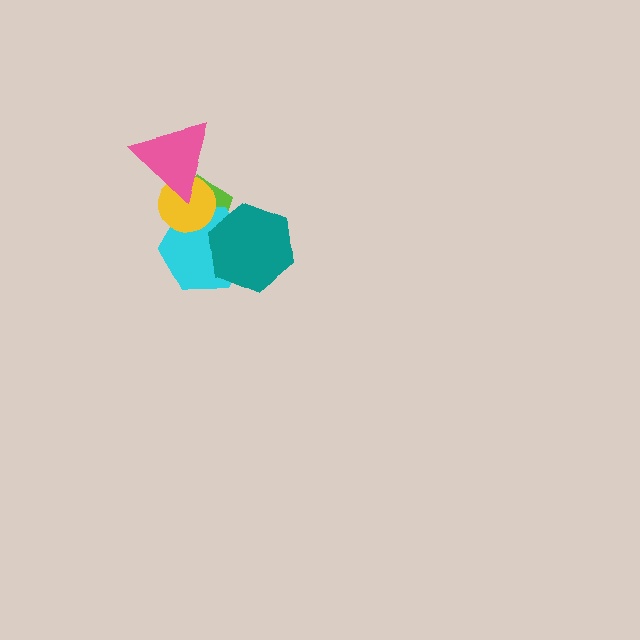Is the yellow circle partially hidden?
Yes, it is partially covered by another shape.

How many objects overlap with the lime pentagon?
4 objects overlap with the lime pentagon.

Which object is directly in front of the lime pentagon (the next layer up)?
The cyan hexagon is directly in front of the lime pentagon.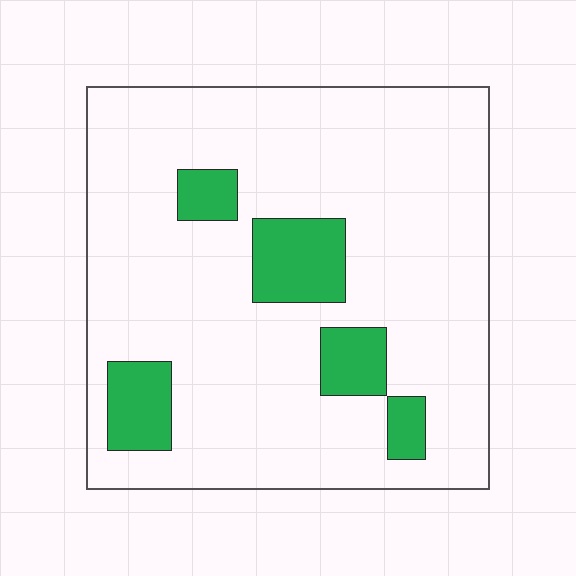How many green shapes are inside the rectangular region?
5.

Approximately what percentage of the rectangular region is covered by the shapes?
Approximately 15%.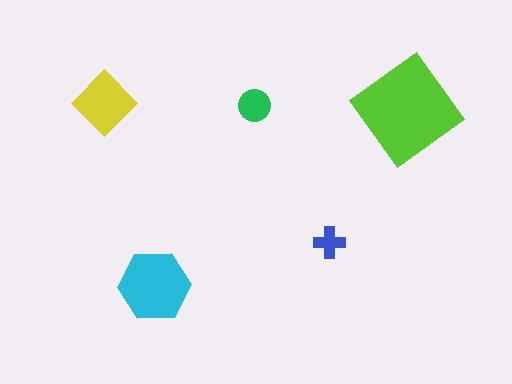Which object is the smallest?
The blue cross.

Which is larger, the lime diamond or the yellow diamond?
The lime diamond.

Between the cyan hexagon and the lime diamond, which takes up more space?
The lime diamond.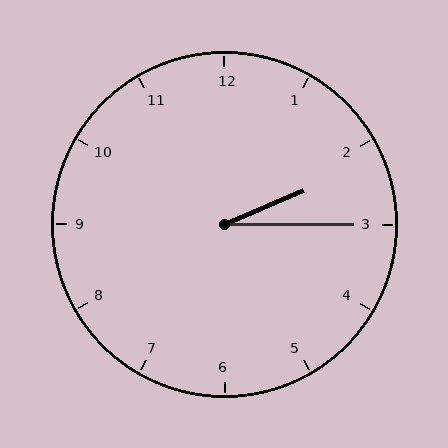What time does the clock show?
2:15.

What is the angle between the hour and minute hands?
Approximately 22 degrees.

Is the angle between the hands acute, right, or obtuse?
It is acute.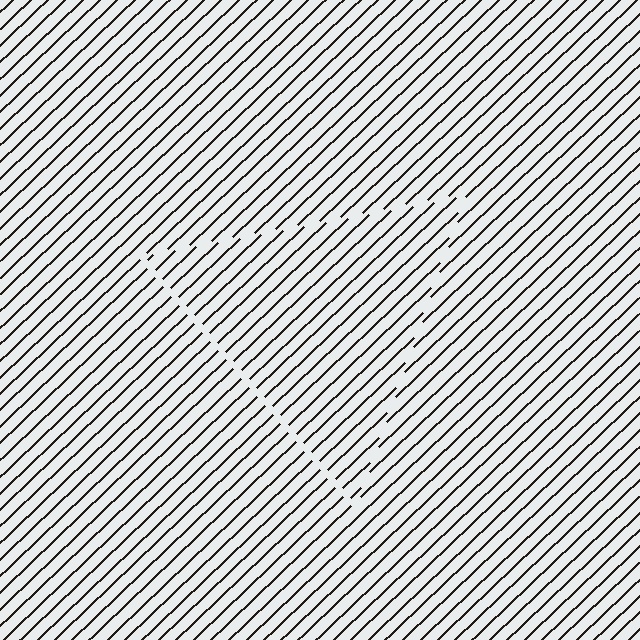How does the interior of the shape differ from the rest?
The interior of the shape contains the same grating, shifted by half a period — the contour is defined by the phase discontinuity where line-ends from the inner and outer gratings abut.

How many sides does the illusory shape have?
3 sides — the line-ends trace a triangle.